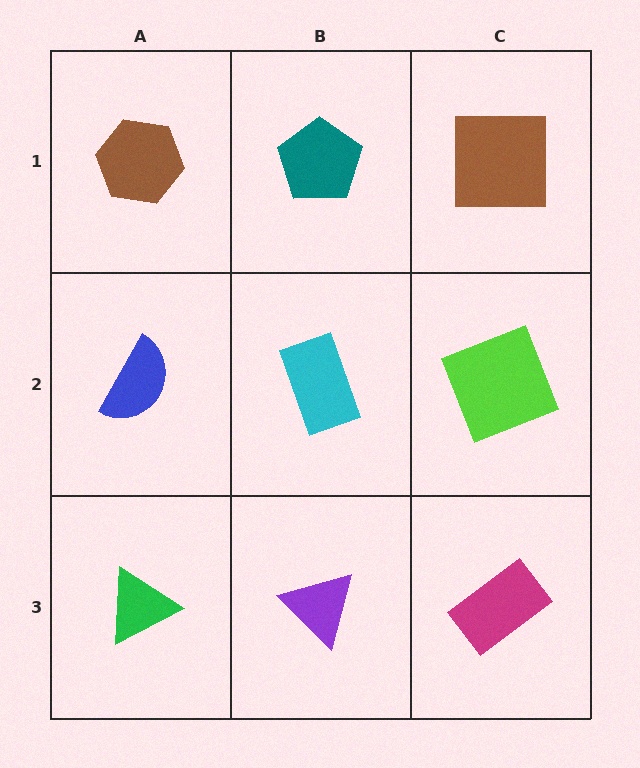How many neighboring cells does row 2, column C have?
3.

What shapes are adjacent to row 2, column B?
A teal pentagon (row 1, column B), a purple triangle (row 3, column B), a blue semicircle (row 2, column A), a lime square (row 2, column C).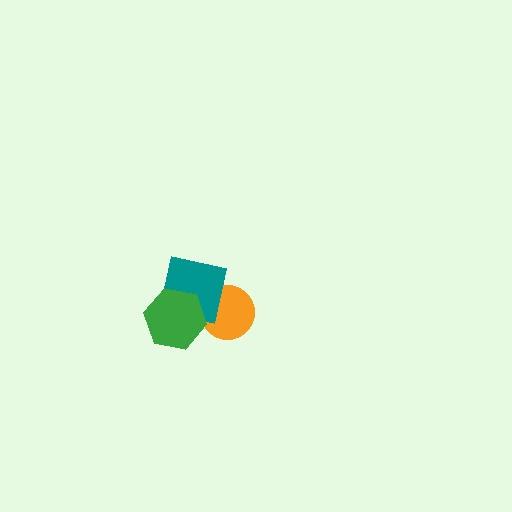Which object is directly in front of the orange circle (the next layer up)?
The teal square is directly in front of the orange circle.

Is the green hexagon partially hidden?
No, no other shape covers it.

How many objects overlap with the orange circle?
2 objects overlap with the orange circle.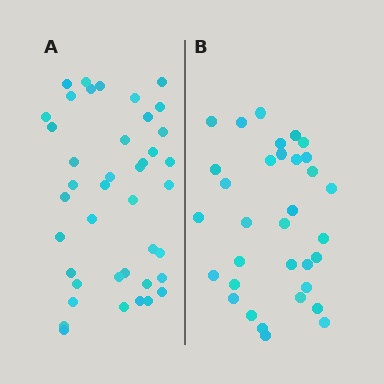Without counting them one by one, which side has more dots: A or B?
Region A (the left region) has more dots.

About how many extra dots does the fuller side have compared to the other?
Region A has roughly 8 or so more dots than region B.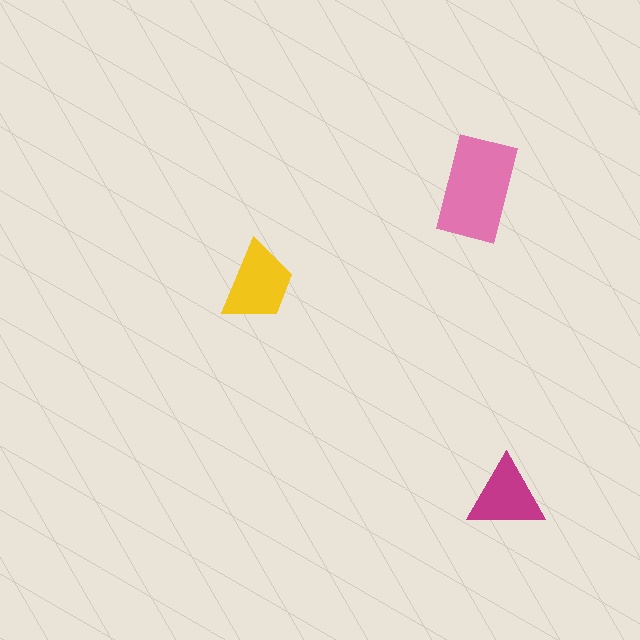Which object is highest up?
The pink rectangle is topmost.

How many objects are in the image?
There are 3 objects in the image.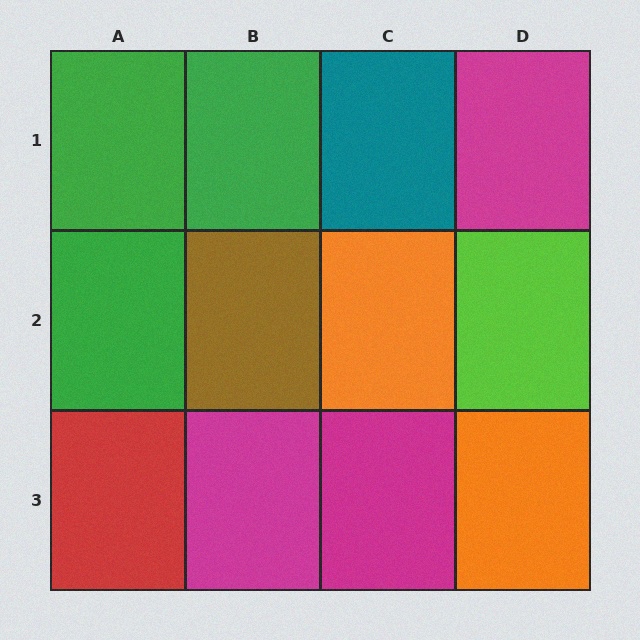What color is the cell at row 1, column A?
Green.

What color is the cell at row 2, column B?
Brown.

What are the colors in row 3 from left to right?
Red, magenta, magenta, orange.